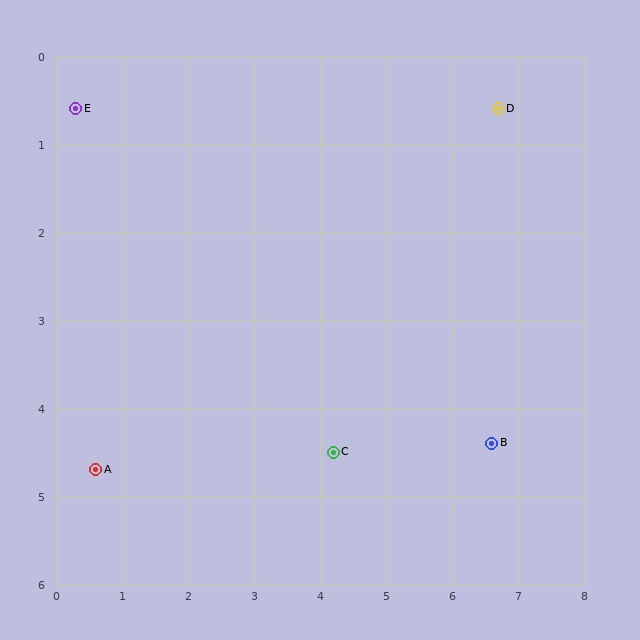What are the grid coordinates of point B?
Point B is at approximately (6.6, 4.4).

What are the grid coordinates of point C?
Point C is at approximately (4.2, 4.5).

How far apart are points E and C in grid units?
Points E and C are about 5.5 grid units apart.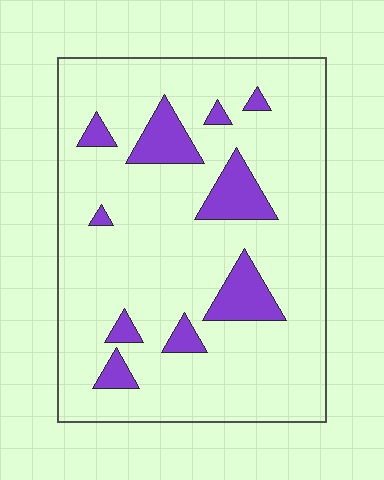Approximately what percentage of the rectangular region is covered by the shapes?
Approximately 15%.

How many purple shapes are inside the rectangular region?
10.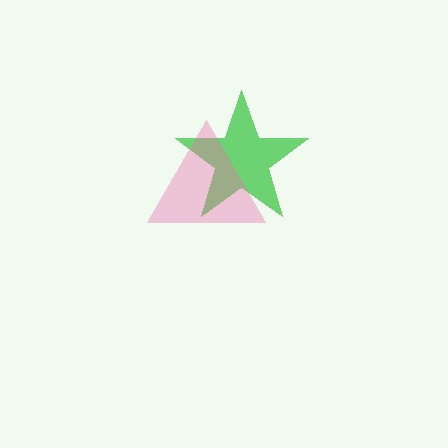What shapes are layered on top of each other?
The layered shapes are: a green star, a pink triangle.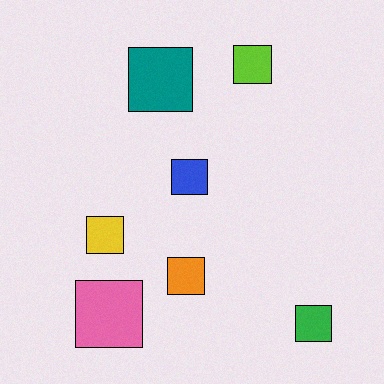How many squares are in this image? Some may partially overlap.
There are 7 squares.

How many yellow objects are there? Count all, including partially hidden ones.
There is 1 yellow object.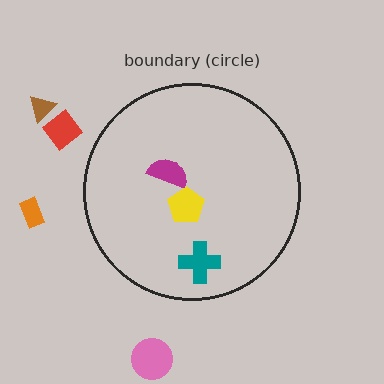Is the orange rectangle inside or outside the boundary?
Outside.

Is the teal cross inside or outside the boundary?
Inside.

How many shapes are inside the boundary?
3 inside, 4 outside.